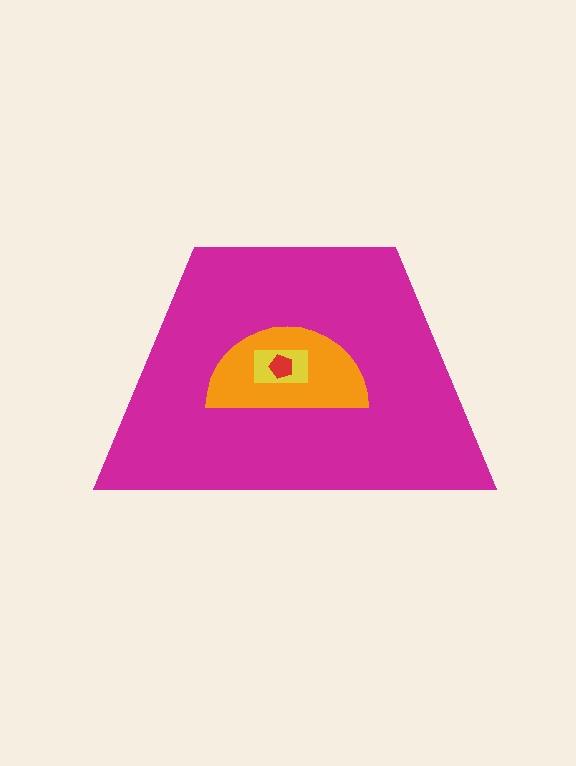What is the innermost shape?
The red pentagon.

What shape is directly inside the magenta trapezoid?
The orange semicircle.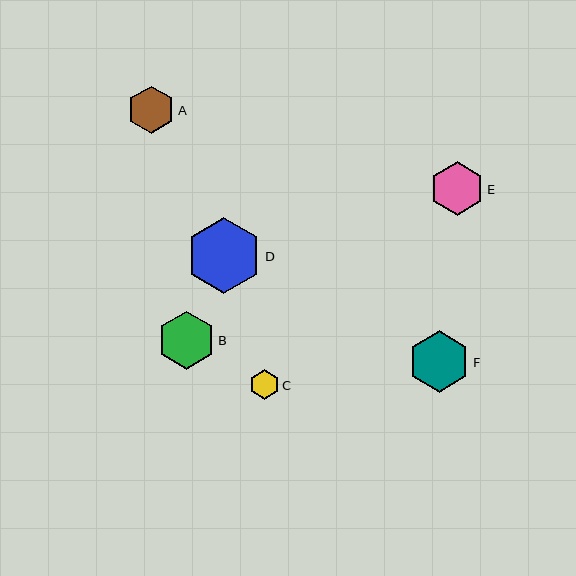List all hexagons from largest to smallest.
From largest to smallest: D, F, B, E, A, C.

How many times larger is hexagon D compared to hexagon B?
Hexagon D is approximately 1.3 times the size of hexagon B.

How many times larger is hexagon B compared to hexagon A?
Hexagon B is approximately 1.2 times the size of hexagon A.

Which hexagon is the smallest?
Hexagon C is the smallest with a size of approximately 30 pixels.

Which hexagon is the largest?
Hexagon D is the largest with a size of approximately 76 pixels.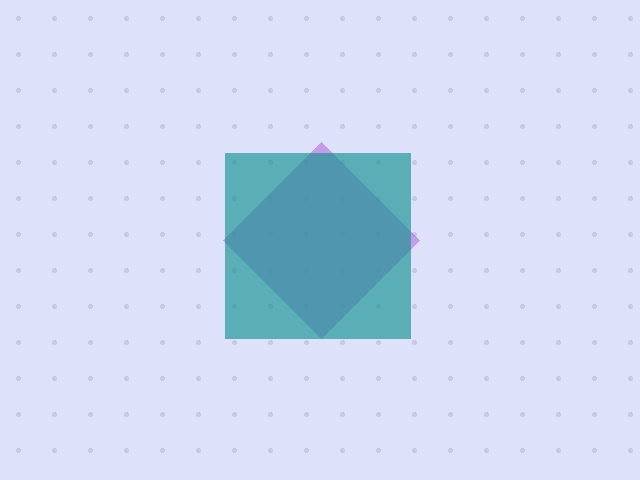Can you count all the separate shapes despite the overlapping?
Yes, there are 2 separate shapes.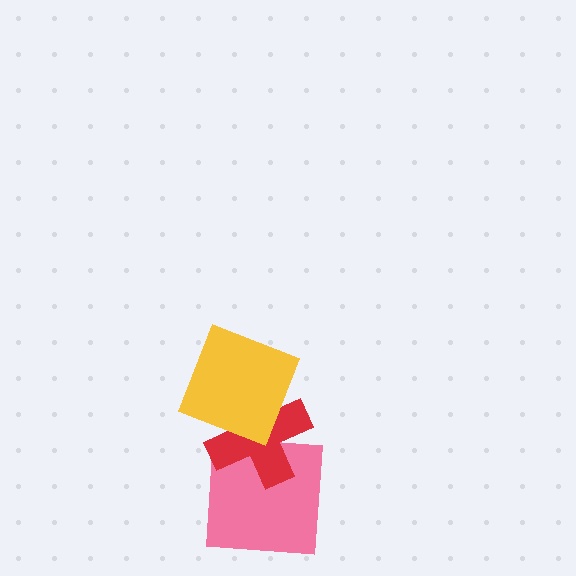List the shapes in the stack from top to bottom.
From top to bottom: the yellow square, the red cross, the pink square.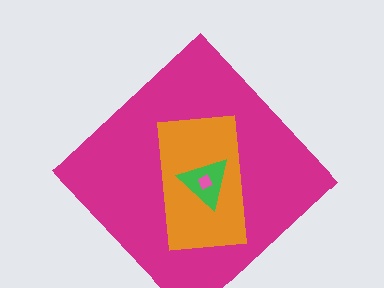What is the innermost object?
The pink diamond.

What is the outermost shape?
The magenta diamond.